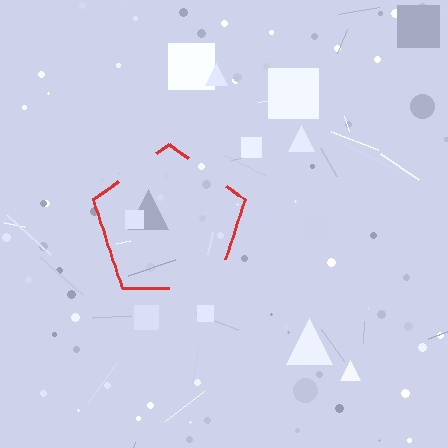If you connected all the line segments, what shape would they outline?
They would outline a pentagon.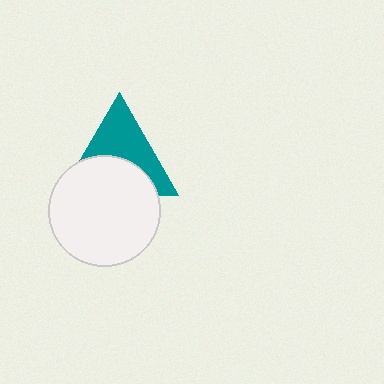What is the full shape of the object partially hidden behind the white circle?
The partially hidden object is a teal triangle.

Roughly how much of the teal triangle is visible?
About half of it is visible (roughly 53%).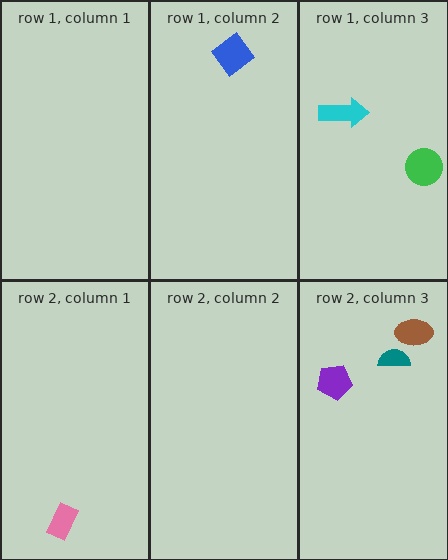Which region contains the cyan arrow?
The row 1, column 3 region.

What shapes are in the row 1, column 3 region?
The green circle, the cyan arrow.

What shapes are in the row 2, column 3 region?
The brown ellipse, the teal semicircle, the purple pentagon.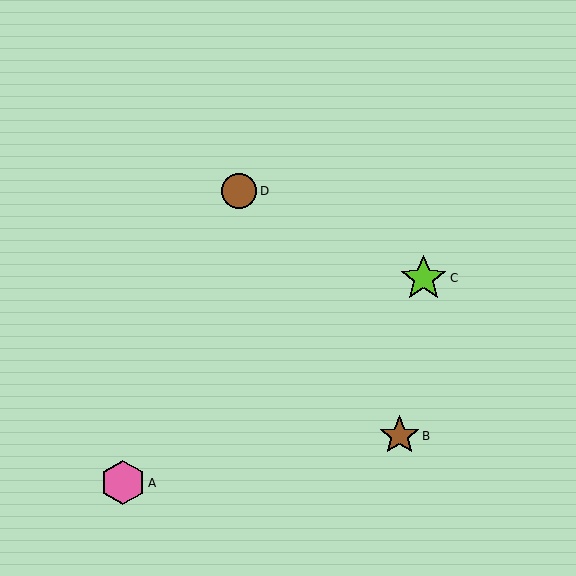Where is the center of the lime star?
The center of the lime star is at (423, 278).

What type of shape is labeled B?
Shape B is a brown star.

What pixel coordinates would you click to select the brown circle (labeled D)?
Click at (239, 191) to select the brown circle D.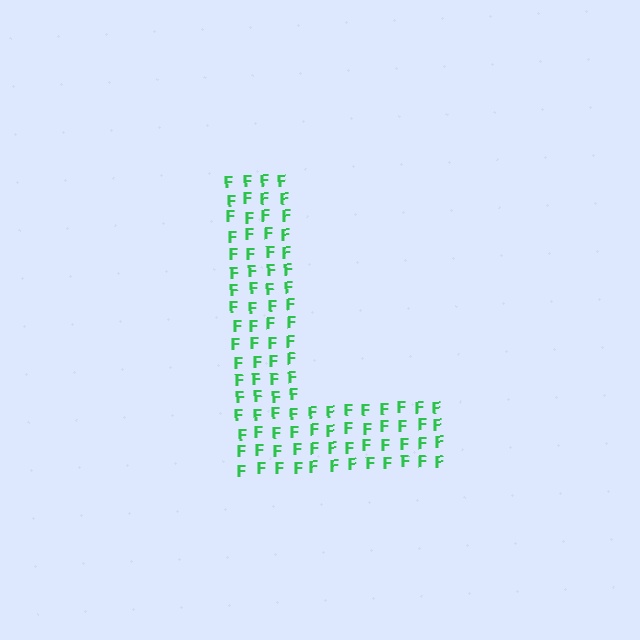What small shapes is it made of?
It is made of small letter F's.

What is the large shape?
The large shape is the letter L.